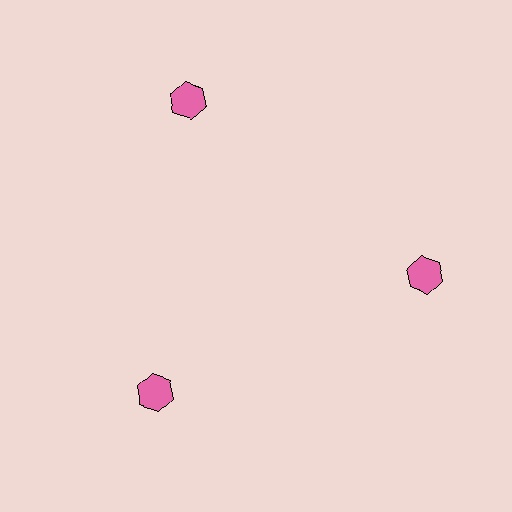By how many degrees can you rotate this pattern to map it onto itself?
The pattern maps onto itself every 120 degrees of rotation.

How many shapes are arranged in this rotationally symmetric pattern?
There are 3 shapes, arranged in 3 groups of 1.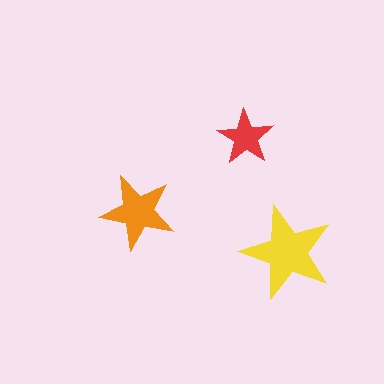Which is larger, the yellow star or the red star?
The yellow one.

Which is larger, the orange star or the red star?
The orange one.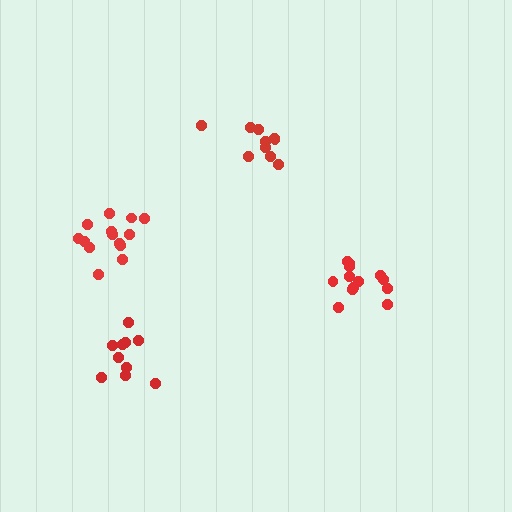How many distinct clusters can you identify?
There are 4 distinct clusters.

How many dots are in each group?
Group 1: 10 dots, Group 2: 14 dots, Group 3: 10 dots, Group 4: 13 dots (47 total).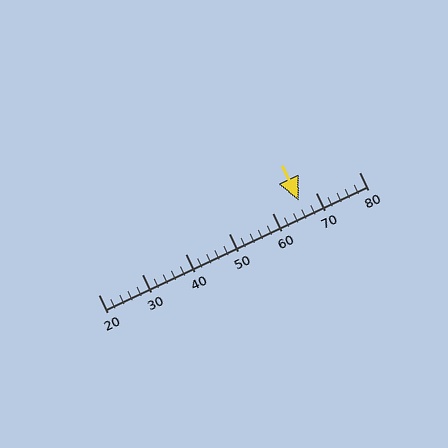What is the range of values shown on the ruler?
The ruler shows values from 20 to 80.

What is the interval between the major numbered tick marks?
The major tick marks are spaced 10 units apart.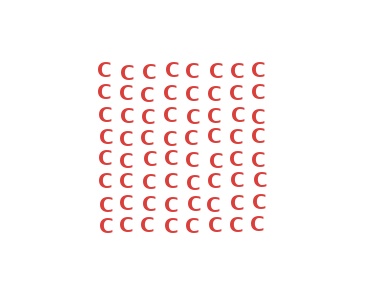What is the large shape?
The large shape is a square.